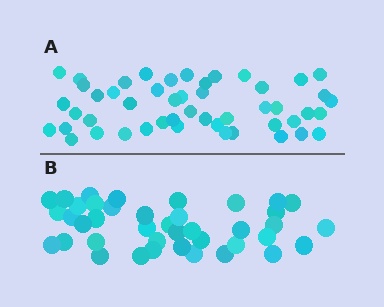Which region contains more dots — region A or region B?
Region A (the top region) has more dots.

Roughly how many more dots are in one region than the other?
Region A has roughly 8 or so more dots than region B.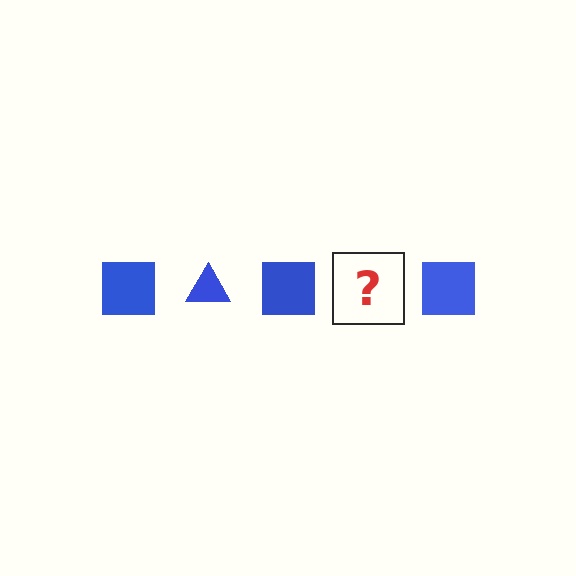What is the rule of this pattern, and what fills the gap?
The rule is that the pattern cycles through square, triangle shapes in blue. The gap should be filled with a blue triangle.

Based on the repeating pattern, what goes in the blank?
The blank should be a blue triangle.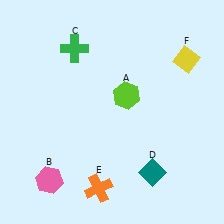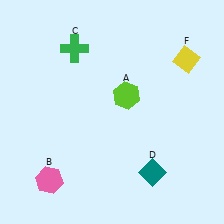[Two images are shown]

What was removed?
The orange cross (E) was removed in Image 2.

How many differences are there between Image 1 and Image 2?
There is 1 difference between the two images.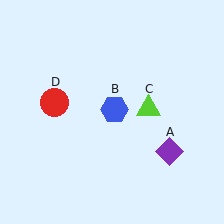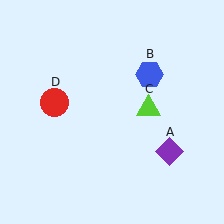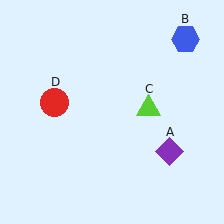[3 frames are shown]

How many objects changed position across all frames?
1 object changed position: blue hexagon (object B).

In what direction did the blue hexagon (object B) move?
The blue hexagon (object B) moved up and to the right.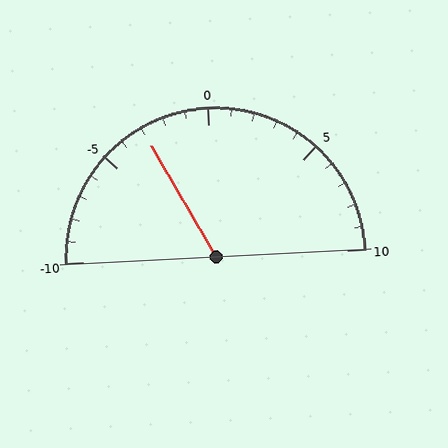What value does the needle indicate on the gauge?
The needle indicates approximately -3.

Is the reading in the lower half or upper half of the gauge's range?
The reading is in the lower half of the range (-10 to 10).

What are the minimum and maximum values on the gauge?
The gauge ranges from -10 to 10.